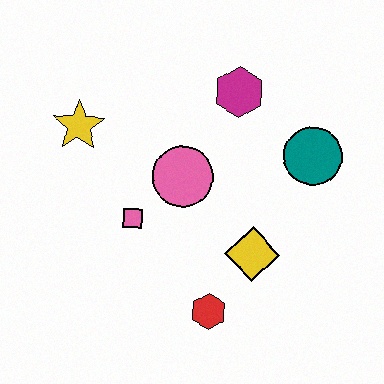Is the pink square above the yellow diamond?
Yes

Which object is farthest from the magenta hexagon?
The red hexagon is farthest from the magenta hexagon.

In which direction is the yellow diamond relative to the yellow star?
The yellow diamond is to the right of the yellow star.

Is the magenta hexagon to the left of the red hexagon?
No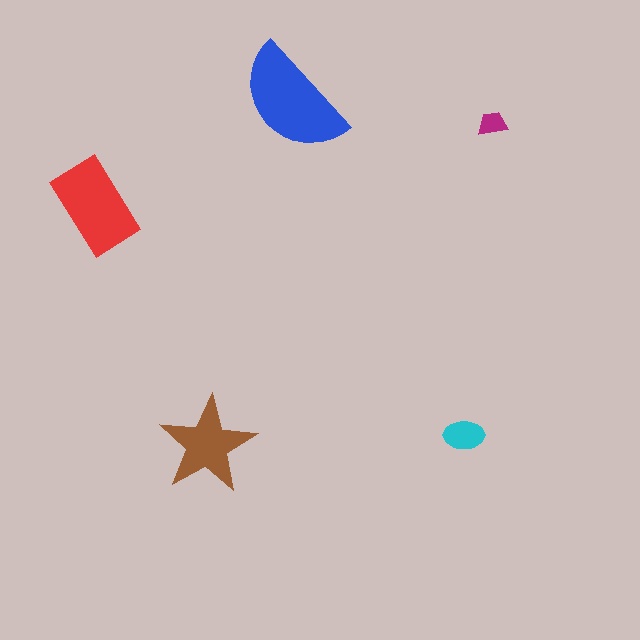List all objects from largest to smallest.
The blue semicircle, the red rectangle, the brown star, the cyan ellipse, the magenta trapezoid.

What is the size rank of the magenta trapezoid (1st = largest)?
5th.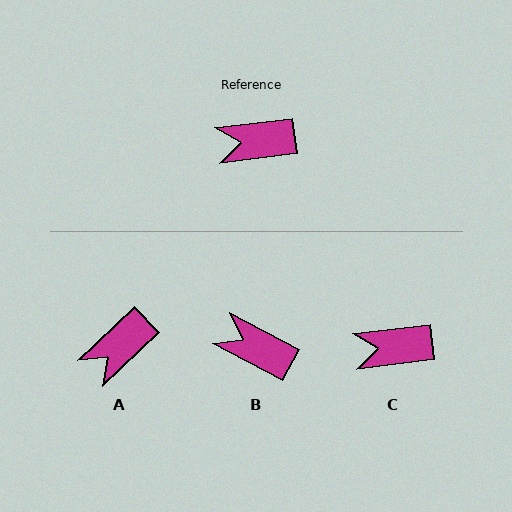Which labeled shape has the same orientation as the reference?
C.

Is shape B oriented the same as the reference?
No, it is off by about 35 degrees.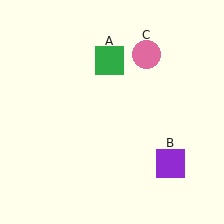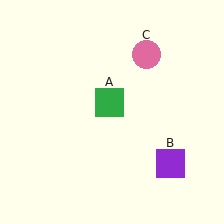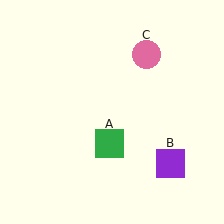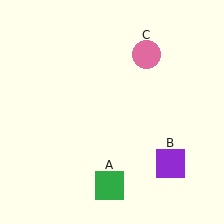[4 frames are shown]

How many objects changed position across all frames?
1 object changed position: green square (object A).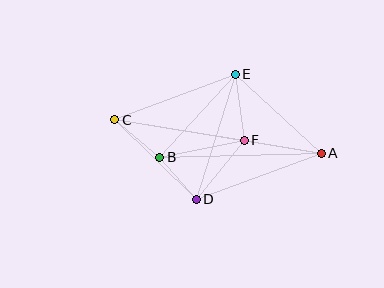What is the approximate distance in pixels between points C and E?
The distance between C and E is approximately 128 pixels.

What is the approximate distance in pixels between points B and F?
The distance between B and F is approximately 86 pixels.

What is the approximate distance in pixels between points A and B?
The distance between A and B is approximately 161 pixels.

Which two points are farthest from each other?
Points A and C are farthest from each other.